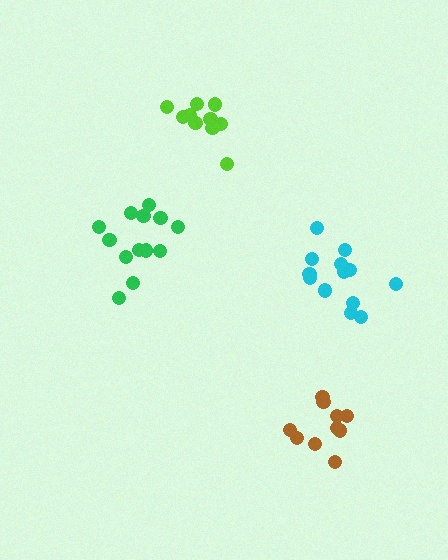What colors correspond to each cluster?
The clusters are colored: cyan, lime, green, brown.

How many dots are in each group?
Group 1: 14 dots, Group 2: 10 dots, Group 3: 13 dots, Group 4: 10 dots (47 total).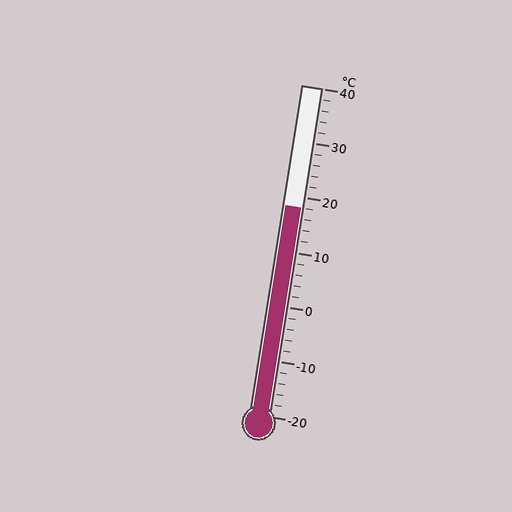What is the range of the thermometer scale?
The thermometer scale ranges from -20°C to 40°C.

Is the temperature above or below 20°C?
The temperature is below 20°C.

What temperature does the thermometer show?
The thermometer shows approximately 18°C.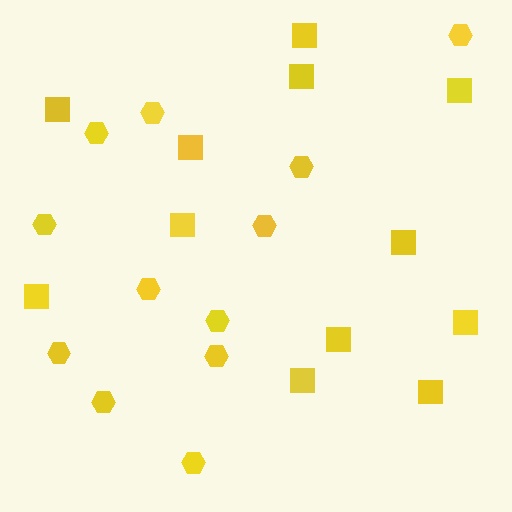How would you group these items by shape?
There are 2 groups: one group of squares (12) and one group of hexagons (12).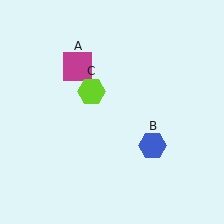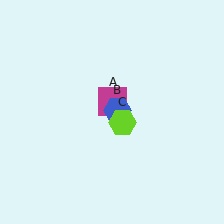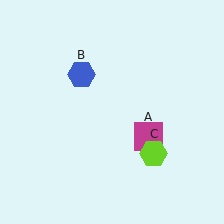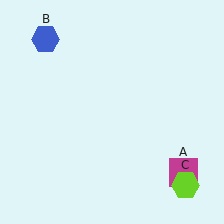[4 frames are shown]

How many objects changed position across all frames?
3 objects changed position: magenta square (object A), blue hexagon (object B), lime hexagon (object C).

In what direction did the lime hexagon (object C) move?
The lime hexagon (object C) moved down and to the right.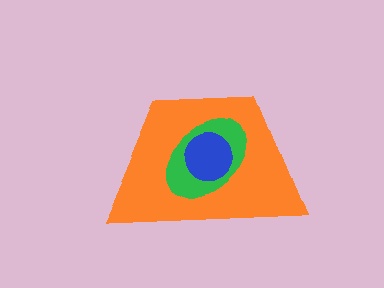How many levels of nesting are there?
3.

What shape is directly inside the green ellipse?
The blue circle.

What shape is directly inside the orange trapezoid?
The green ellipse.